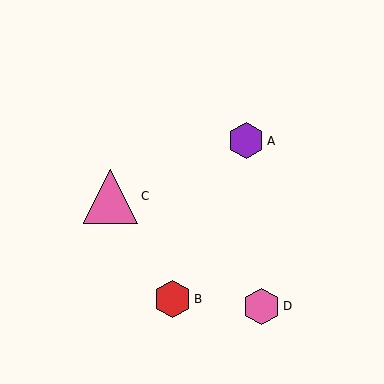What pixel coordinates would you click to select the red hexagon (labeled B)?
Click at (173, 299) to select the red hexagon B.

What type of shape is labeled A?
Shape A is a purple hexagon.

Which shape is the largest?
The pink triangle (labeled C) is the largest.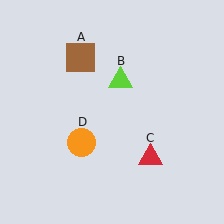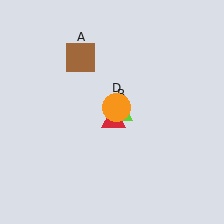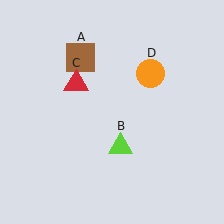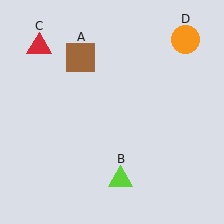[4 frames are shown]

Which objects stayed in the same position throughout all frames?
Brown square (object A) remained stationary.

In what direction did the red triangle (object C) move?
The red triangle (object C) moved up and to the left.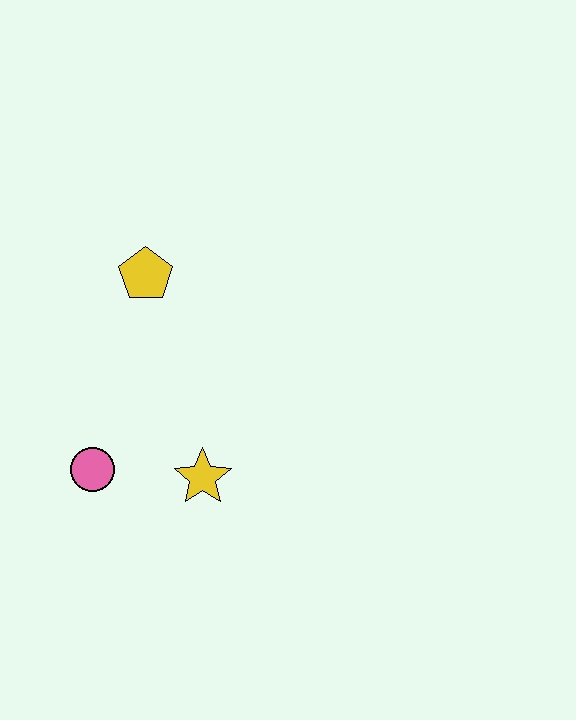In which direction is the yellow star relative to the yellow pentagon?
The yellow star is below the yellow pentagon.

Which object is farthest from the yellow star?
The yellow pentagon is farthest from the yellow star.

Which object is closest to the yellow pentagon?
The pink circle is closest to the yellow pentagon.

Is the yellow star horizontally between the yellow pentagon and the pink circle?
No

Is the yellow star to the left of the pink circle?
No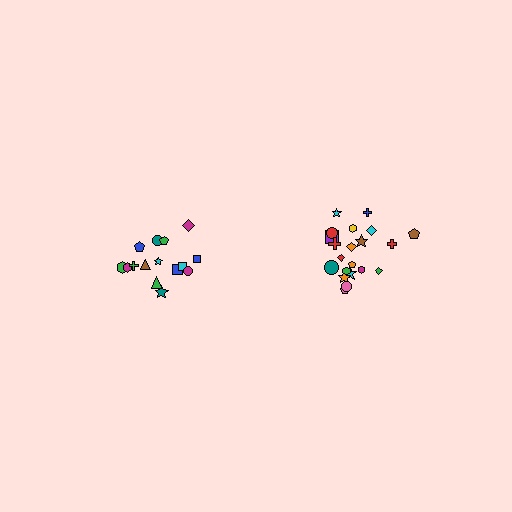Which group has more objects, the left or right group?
The right group.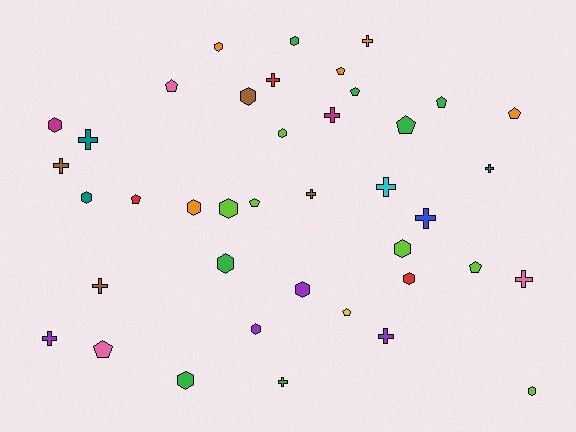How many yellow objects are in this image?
There is 1 yellow object.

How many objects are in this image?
There are 40 objects.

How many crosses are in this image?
There are 14 crosses.